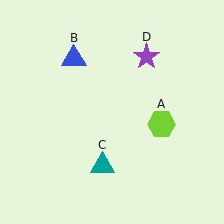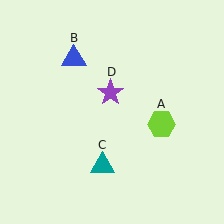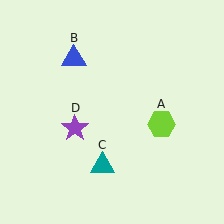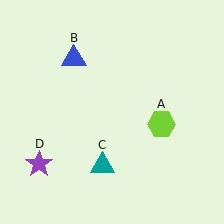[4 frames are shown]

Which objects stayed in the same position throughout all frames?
Lime hexagon (object A) and blue triangle (object B) and teal triangle (object C) remained stationary.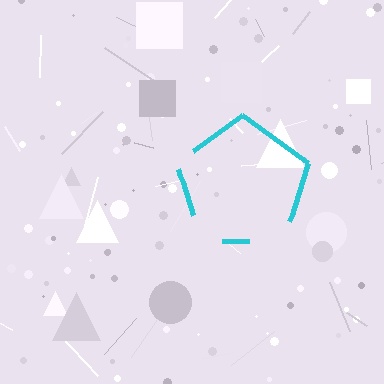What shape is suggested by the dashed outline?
The dashed outline suggests a pentagon.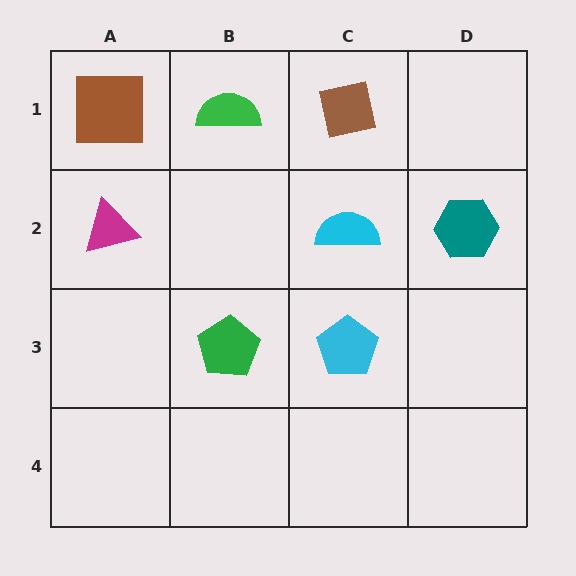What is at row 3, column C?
A cyan pentagon.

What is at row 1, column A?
A brown square.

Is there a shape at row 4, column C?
No, that cell is empty.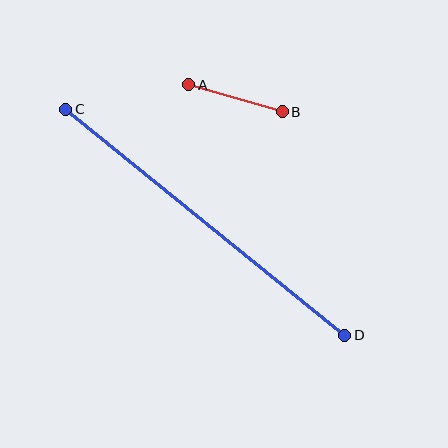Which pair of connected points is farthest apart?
Points C and D are farthest apart.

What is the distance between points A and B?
The distance is approximately 98 pixels.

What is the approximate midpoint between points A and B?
The midpoint is at approximately (236, 98) pixels.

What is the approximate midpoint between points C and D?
The midpoint is at approximately (205, 222) pixels.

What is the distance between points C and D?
The distance is approximately 359 pixels.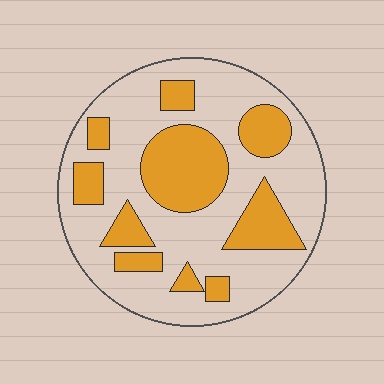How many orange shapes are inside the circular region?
10.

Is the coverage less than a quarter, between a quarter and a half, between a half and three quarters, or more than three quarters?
Between a quarter and a half.